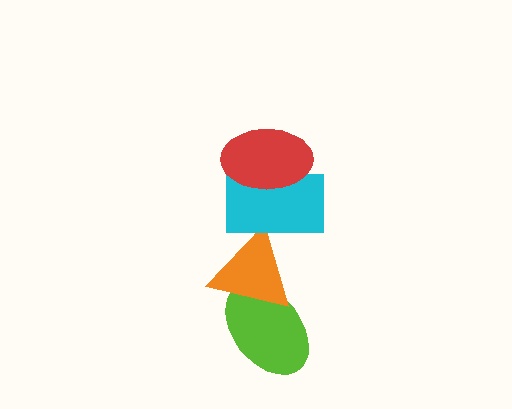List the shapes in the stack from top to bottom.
From top to bottom: the red ellipse, the cyan rectangle, the orange triangle, the lime ellipse.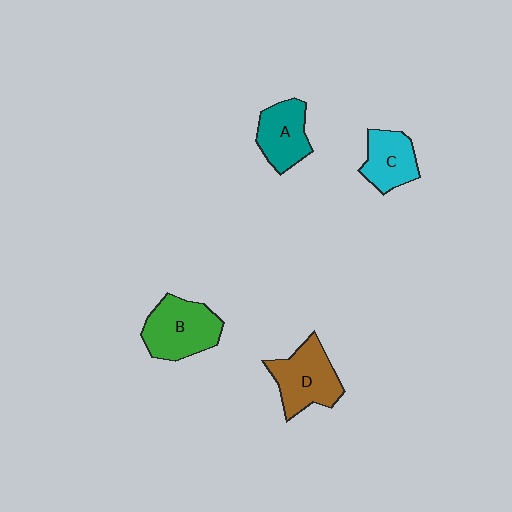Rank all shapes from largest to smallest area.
From largest to smallest: B (green), D (brown), A (teal), C (cyan).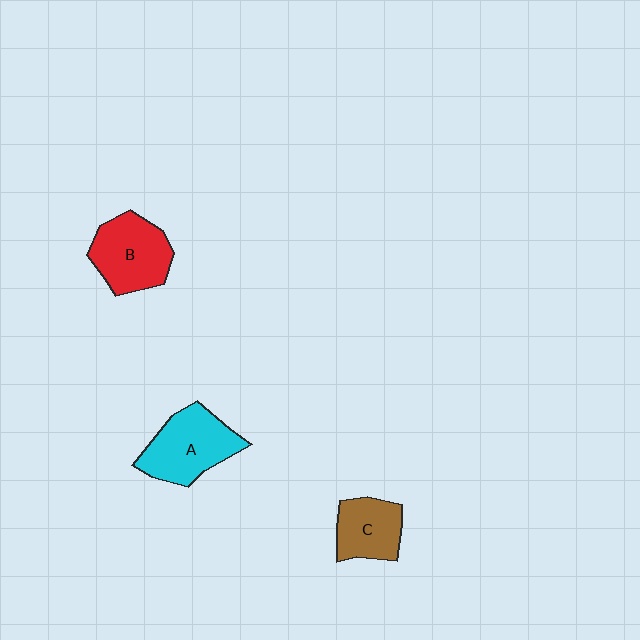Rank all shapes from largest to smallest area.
From largest to smallest: A (cyan), B (red), C (brown).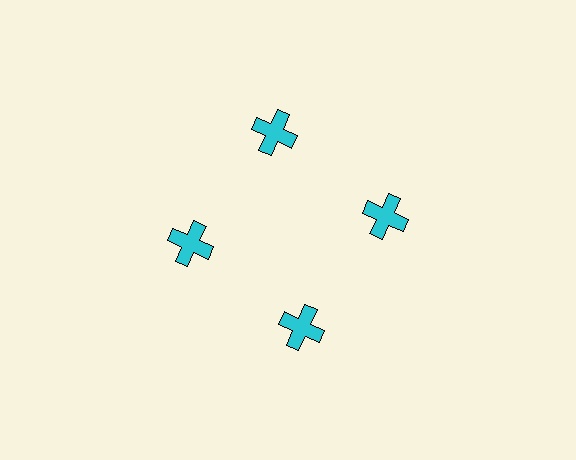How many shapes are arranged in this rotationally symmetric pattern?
There are 4 shapes, arranged in 4 groups of 1.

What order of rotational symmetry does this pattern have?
This pattern has 4-fold rotational symmetry.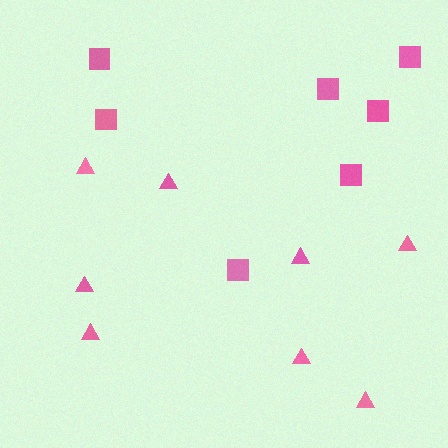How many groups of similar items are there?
There are 2 groups: one group of triangles (8) and one group of squares (7).